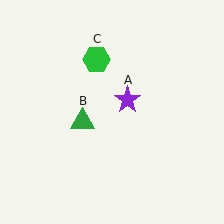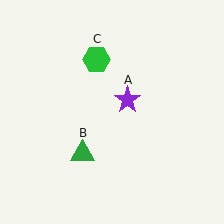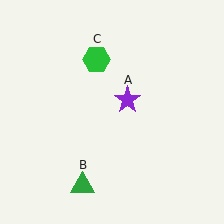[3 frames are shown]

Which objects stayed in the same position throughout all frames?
Purple star (object A) and green hexagon (object C) remained stationary.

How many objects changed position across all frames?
1 object changed position: green triangle (object B).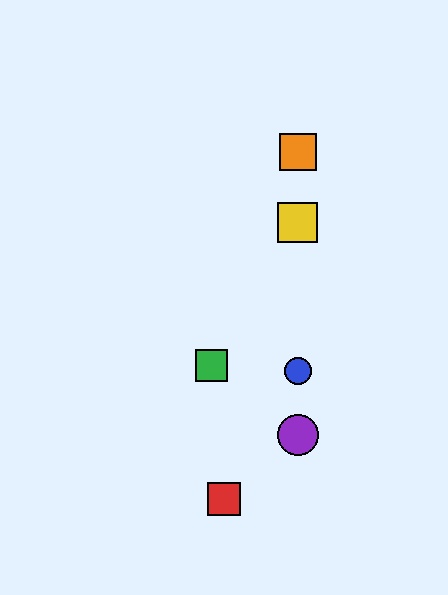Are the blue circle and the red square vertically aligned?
No, the blue circle is at x≈298 and the red square is at x≈224.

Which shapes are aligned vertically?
The blue circle, the yellow square, the purple circle, the orange square are aligned vertically.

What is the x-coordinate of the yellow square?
The yellow square is at x≈298.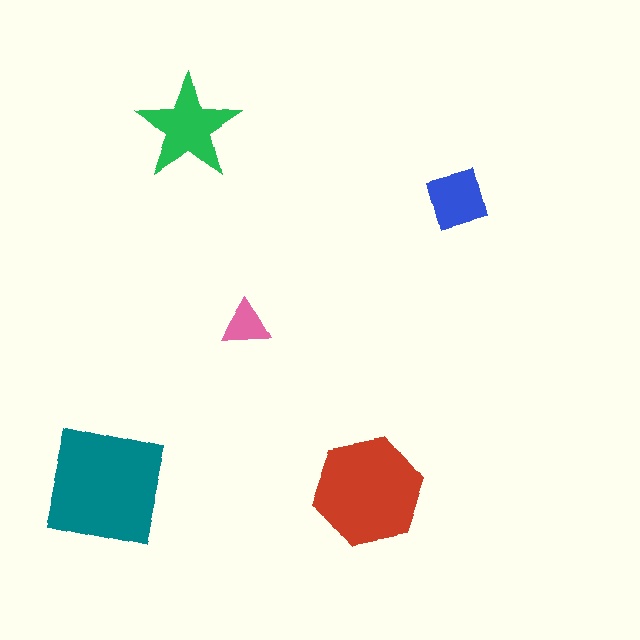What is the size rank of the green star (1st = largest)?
3rd.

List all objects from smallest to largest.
The pink triangle, the blue diamond, the green star, the red hexagon, the teal square.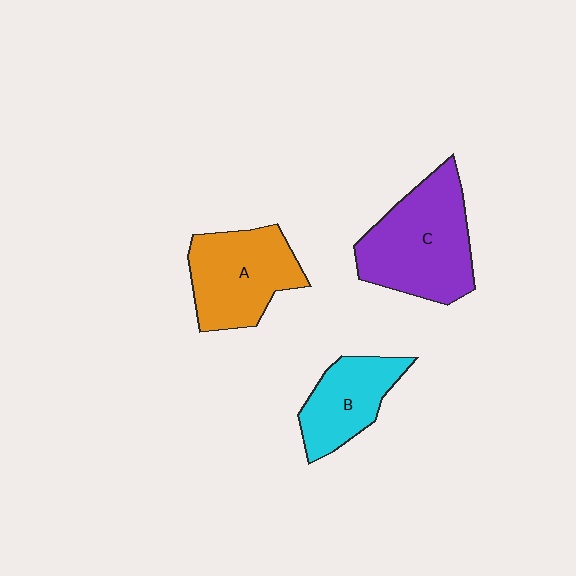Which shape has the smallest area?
Shape B (cyan).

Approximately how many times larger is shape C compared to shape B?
Approximately 1.7 times.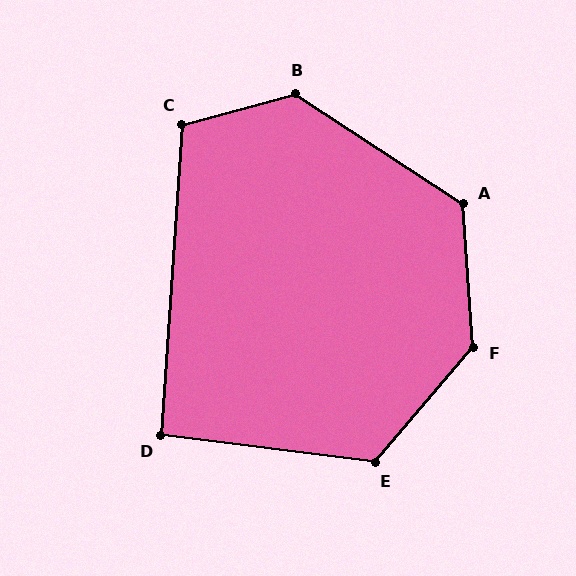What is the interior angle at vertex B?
Approximately 131 degrees (obtuse).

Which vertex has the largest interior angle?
F, at approximately 136 degrees.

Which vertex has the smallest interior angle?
D, at approximately 93 degrees.